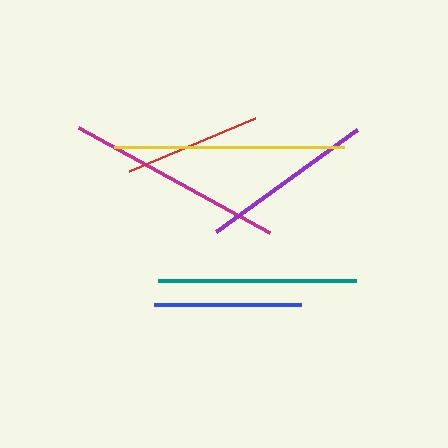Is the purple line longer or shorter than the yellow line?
The yellow line is longer than the purple line.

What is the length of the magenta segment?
The magenta segment is approximately 218 pixels long.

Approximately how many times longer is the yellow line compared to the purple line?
The yellow line is approximately 1.3 times the length of the purple line.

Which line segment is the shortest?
The red line is the shortest at approximately 137 pixels.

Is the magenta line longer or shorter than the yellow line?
The yellow line is longer than the magenta line.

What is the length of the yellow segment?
The yellow segment is approximately 230 pixels long.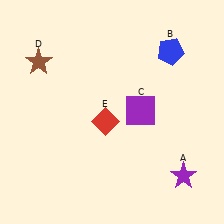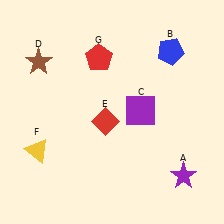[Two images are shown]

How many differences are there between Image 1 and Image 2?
There are 2 differences between the two images.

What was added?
A yellow triangle (F), a red pentagon (G) were added in Image 2.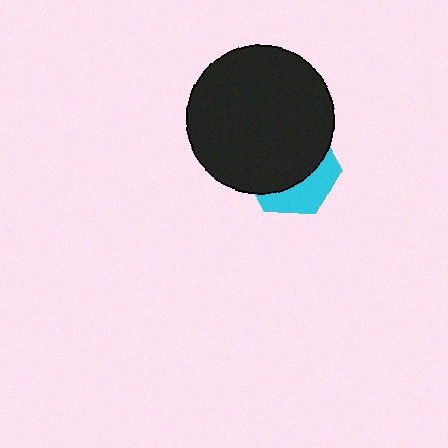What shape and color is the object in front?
The object in front is a black circle.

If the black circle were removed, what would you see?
You would see the complete cyan hexagon.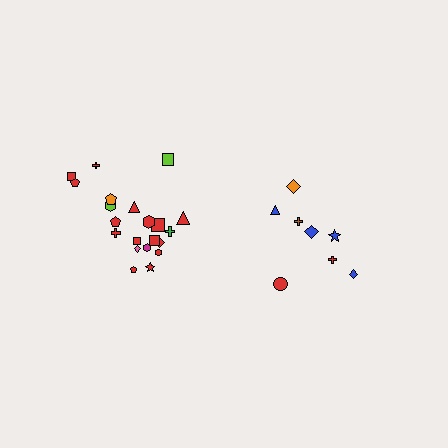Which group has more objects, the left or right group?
The left group.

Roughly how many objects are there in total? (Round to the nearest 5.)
Roughly 30 objects in total.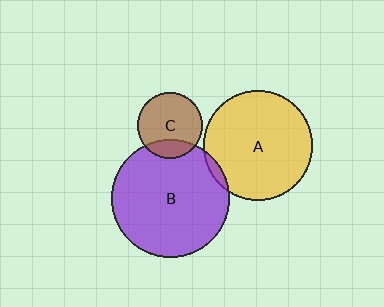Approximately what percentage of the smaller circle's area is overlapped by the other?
Approximately 20%.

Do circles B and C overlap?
Yes.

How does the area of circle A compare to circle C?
Approximately 2.8 times.